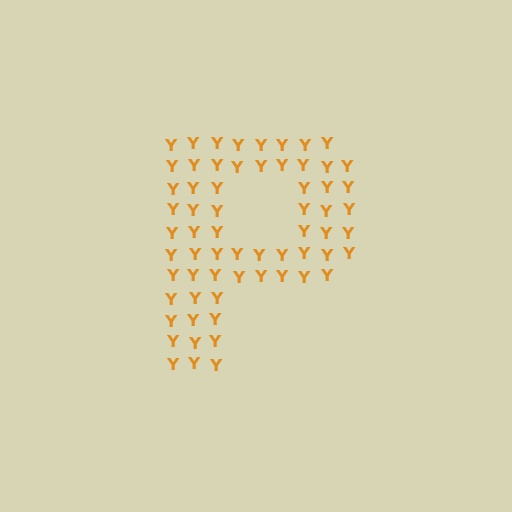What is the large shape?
The large shape is the letter P.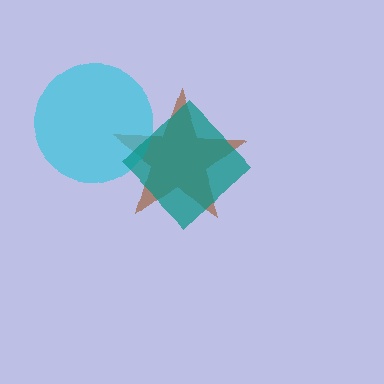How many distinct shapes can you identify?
There are 3 distinct shapes: a brown star, a cyan circle, a teal diamond.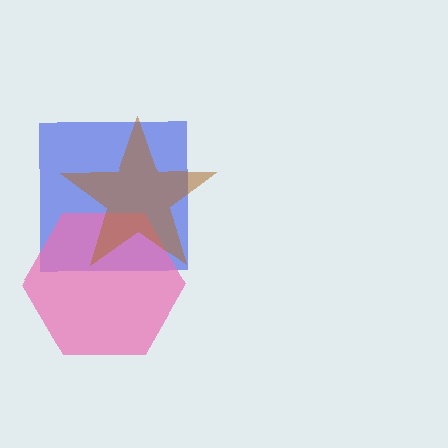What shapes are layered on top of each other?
The layered shapes are: a blue square, a pink hexagon, a brown star.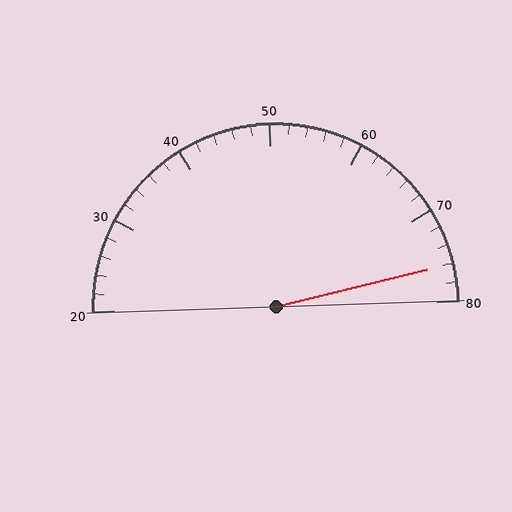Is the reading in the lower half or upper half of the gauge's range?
The reading is in the upper half of the range (20 to 80).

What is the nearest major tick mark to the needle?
The nearest major tick mark is 80.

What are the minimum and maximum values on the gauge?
The gauge ranges from 20 to 80.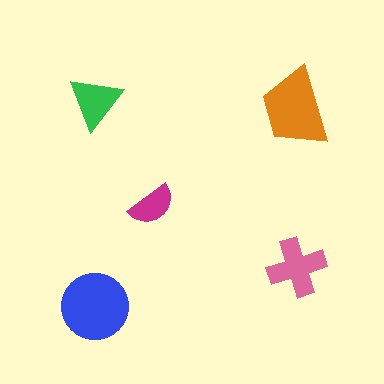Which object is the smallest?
The magenta semicircle.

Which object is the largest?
The blue circle.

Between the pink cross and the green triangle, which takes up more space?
The pink cross.